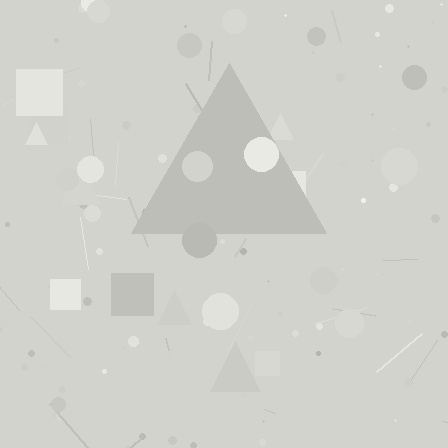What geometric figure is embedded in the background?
A triangle is embedded in the background.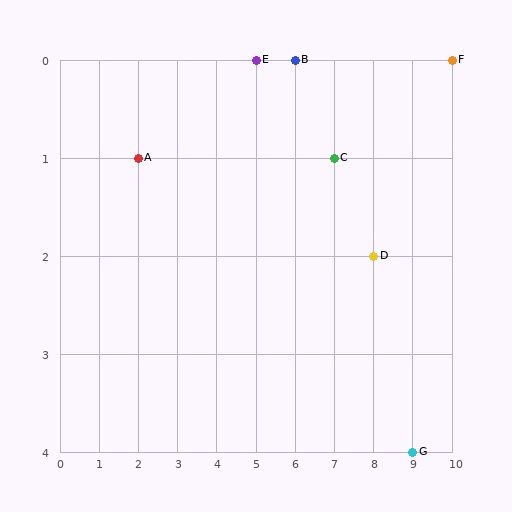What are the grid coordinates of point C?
Point C is at grid coordinates (7, 1).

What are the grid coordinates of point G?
Point G is at grid coordinates (9, 4).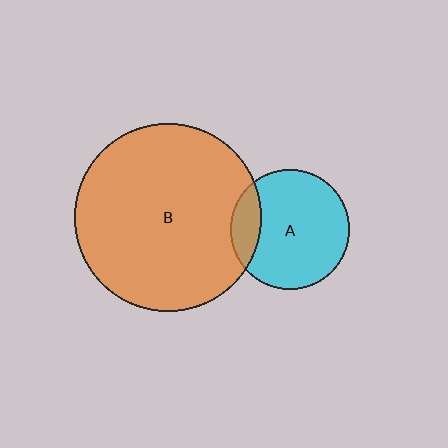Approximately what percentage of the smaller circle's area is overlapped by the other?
Approximately 15%.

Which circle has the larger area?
Circle B (orange).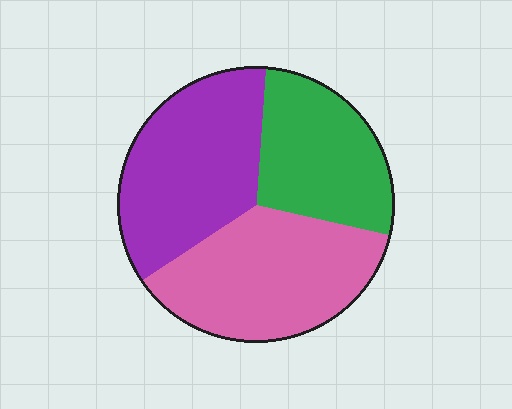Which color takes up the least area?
Green, at roughly 25%.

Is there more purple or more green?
Purple.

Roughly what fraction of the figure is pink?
Pink takes up about three eighths (3/8) of the figure.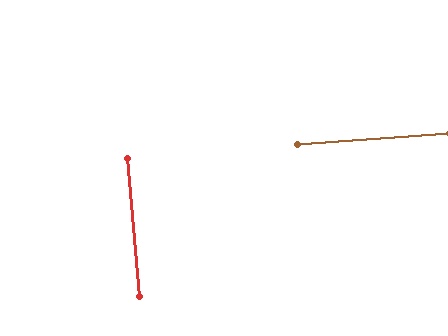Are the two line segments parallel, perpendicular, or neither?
Perpendicular — they meet at approximately 89°.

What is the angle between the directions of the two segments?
Approximately 89 degrees.